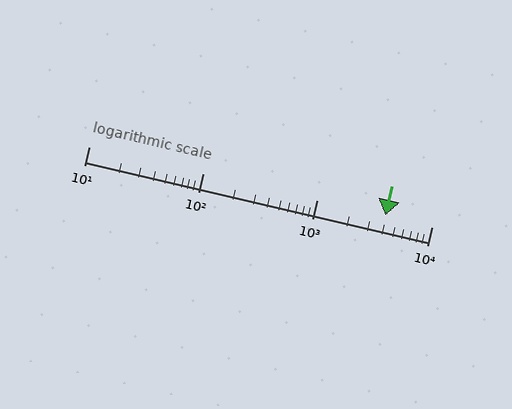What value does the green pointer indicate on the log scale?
The pointer indicates approximately 3900.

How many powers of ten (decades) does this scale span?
The scale spans 3 decades, from 10 to 10000.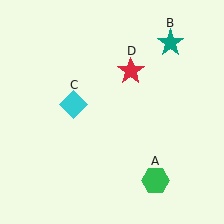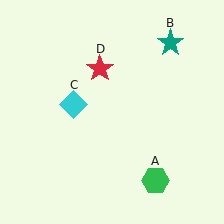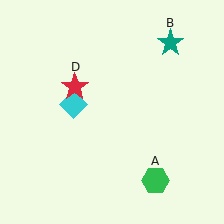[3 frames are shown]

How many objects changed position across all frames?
1 object changed position: red star (object D).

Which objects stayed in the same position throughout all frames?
Green hexagon (object A) and teal star (object B) and cyan diamond (object C) remained stationary.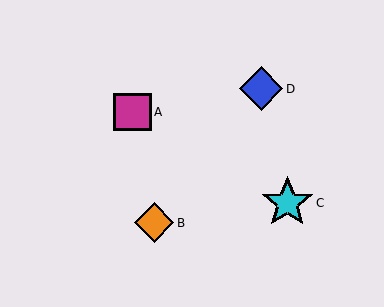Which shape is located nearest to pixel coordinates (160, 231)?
The orange diamond (labeled B) at (154, 223) is nearest to that location.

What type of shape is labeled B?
Shape B is an orange diamond.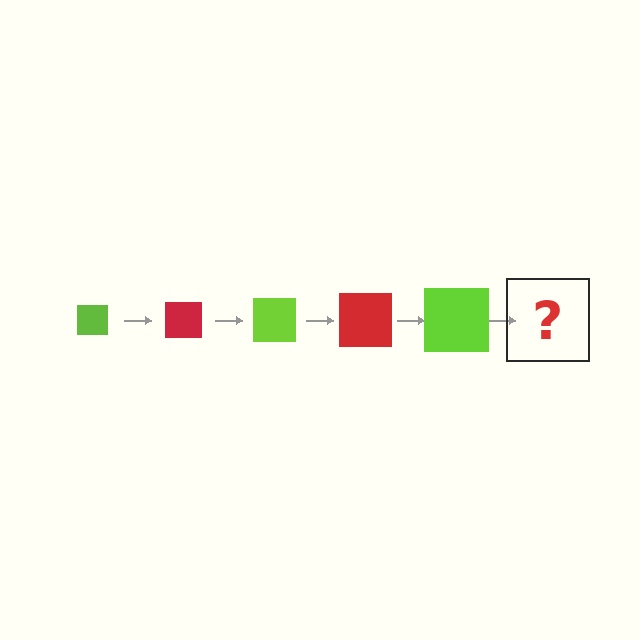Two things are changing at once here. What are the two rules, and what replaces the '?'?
The two rules are that the square grows larger each step and the color cycles through lime and red. The '?' should be a red square, larger than the previous one.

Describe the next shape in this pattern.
It should be a red square, larger than the previous one.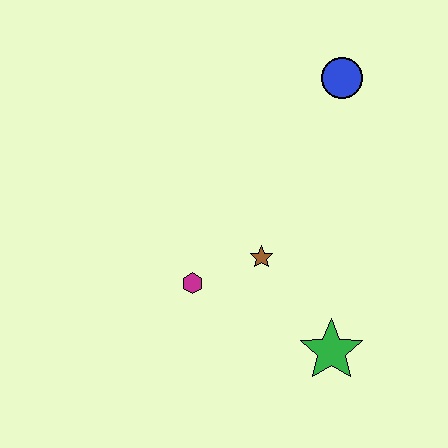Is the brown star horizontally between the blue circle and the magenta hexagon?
Yes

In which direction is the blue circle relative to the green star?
The blue circle is above the green star.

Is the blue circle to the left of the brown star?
No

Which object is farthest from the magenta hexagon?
The blue circle is farthest from the magenta hexagon.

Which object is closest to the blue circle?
The brown star is closest to the blue circle.